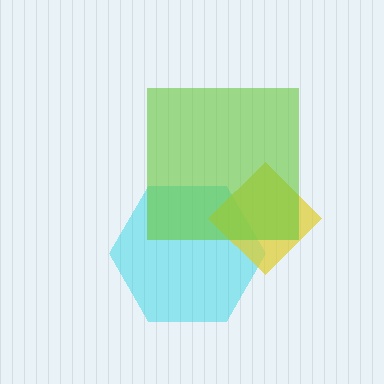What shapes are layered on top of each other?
The layered shapes are: a cyan hexagon, a yellow diamond, a lime square.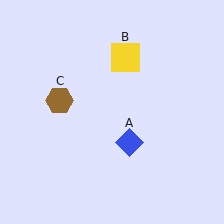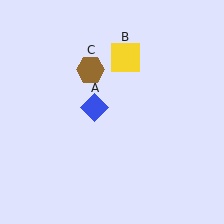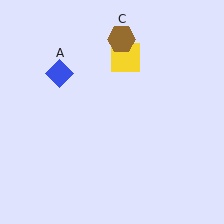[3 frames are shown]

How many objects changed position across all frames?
2 objects changed position: blue diamond (object A), brown hexagon (object C).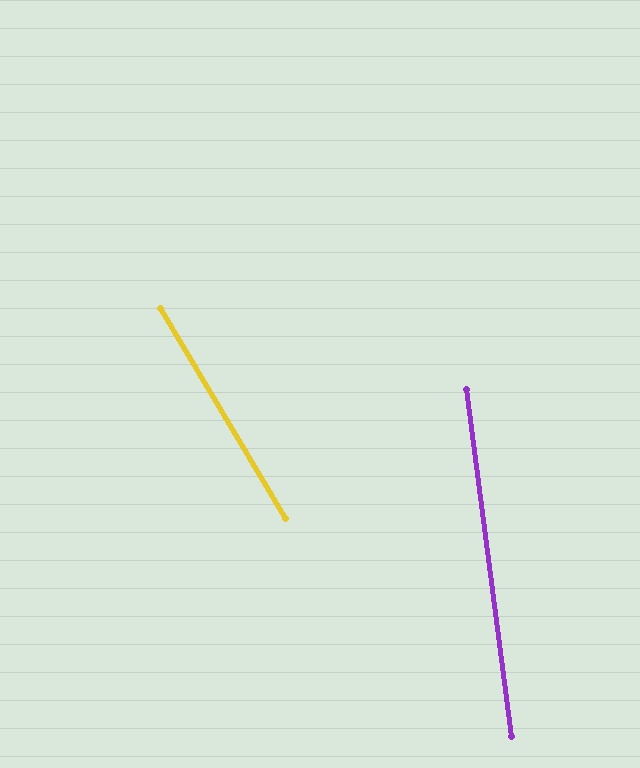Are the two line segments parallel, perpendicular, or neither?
Neither parallel nor perpendicular — they differ by about 24°.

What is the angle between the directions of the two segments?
Approximately 24 degrees.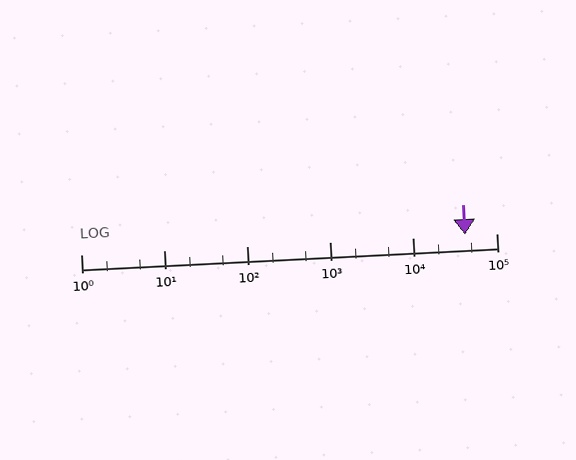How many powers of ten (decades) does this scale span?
The scale spans 5 decades, from 1 to 100000.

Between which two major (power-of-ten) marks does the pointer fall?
The pointer is between 10000 and 100000.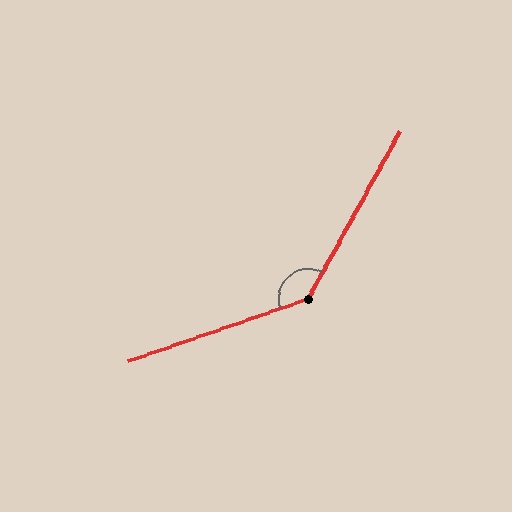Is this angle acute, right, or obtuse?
It is obtuse.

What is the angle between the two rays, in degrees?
Approximately 138 degrees.